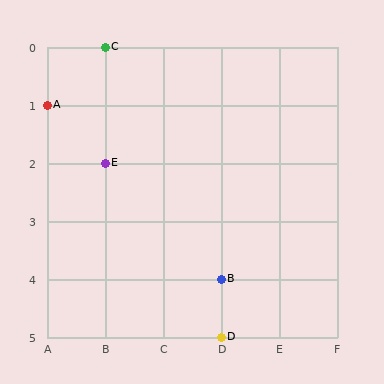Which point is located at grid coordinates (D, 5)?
Point D is at (D, 5).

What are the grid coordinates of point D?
Point D is at grid coordinates (D, 5).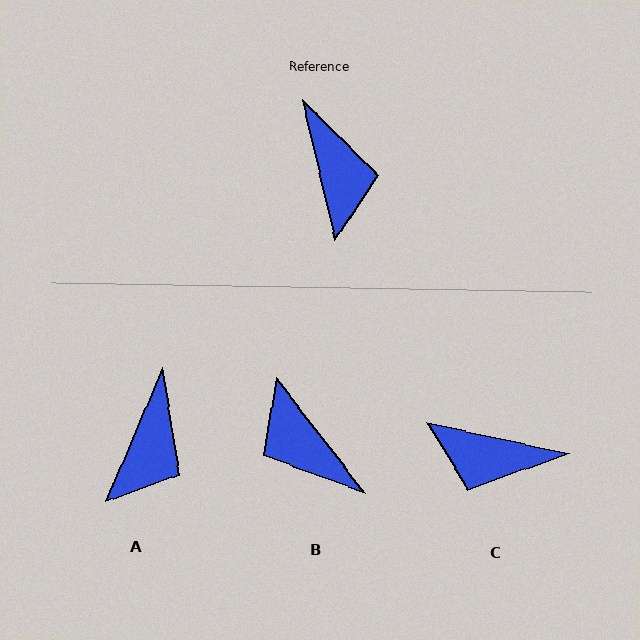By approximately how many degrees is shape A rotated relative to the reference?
Approximately 36 degrees clockwise.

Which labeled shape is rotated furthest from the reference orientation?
B, about 156 degrees away.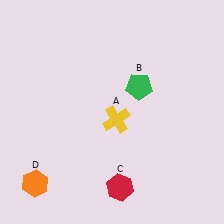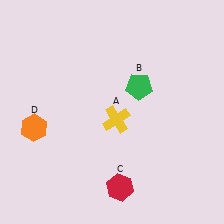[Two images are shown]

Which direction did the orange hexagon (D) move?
The orange hexagon (D) moved up.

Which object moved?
The orange hexagon (D) moved up.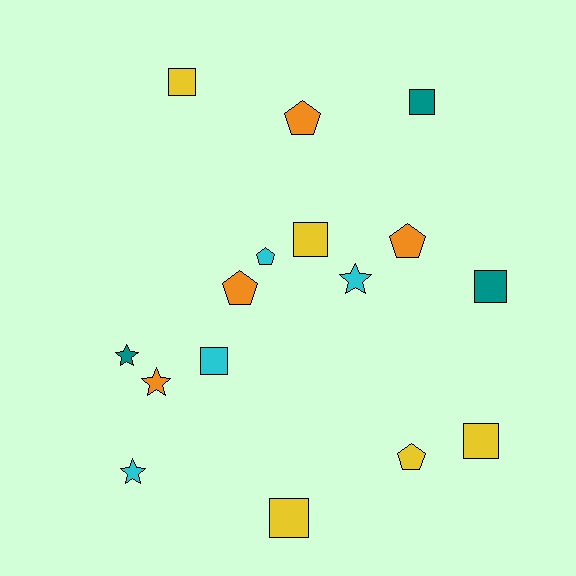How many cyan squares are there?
There is 1 cyan square.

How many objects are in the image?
There are 16 objects.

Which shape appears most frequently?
Square, with 7 objects.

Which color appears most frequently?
Yellow, with 5 objects.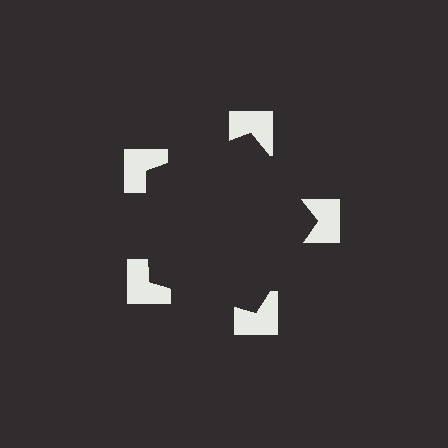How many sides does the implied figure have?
5 sides.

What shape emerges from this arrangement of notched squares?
An illusory pentagon — its edges are inferred from the aligned wedge cuts in the notched squares, not physically drawn.